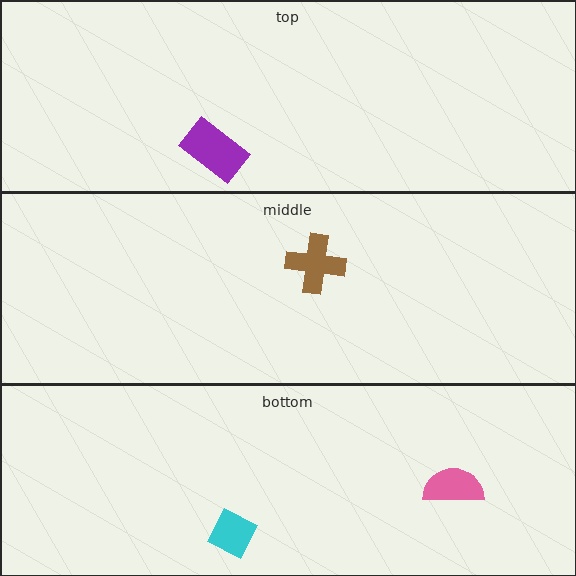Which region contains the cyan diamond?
The bottom region.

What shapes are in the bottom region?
The cyan diamond, the pink semicircle.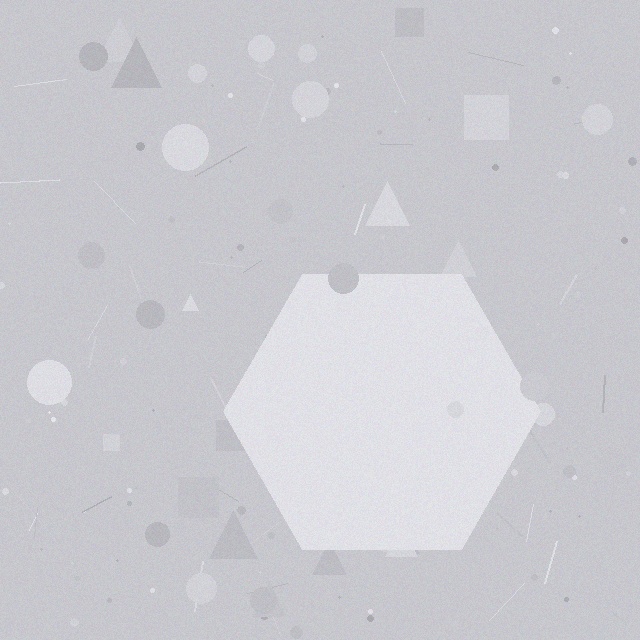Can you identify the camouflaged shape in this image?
The camouflaged shape is a hexagon.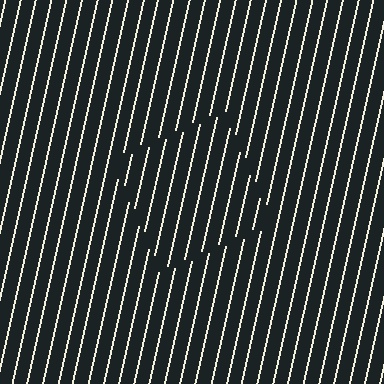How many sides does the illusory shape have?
4 sides — the line-ends trace a square.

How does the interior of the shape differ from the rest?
The interior of the shape contains the same grating, shifted by half a period — the contour is defined by the phase discontinuity where line-ends from the inner and outer gratings abut.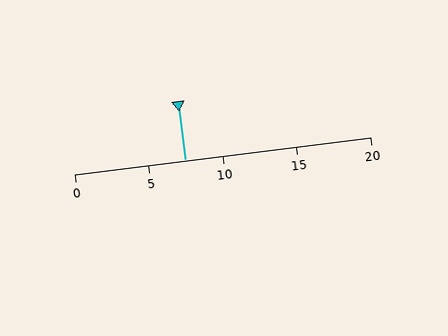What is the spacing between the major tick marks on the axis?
The major ticks are spaced 5 apart.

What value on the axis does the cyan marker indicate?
The marker indicates approximately 7.5.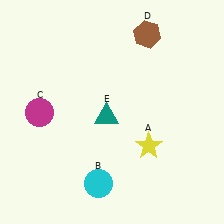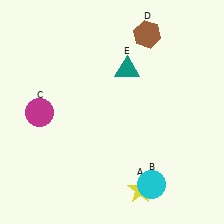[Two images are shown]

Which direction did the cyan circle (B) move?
The cyan circle (B) moved right.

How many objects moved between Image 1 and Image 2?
3 objects moved between the two images.